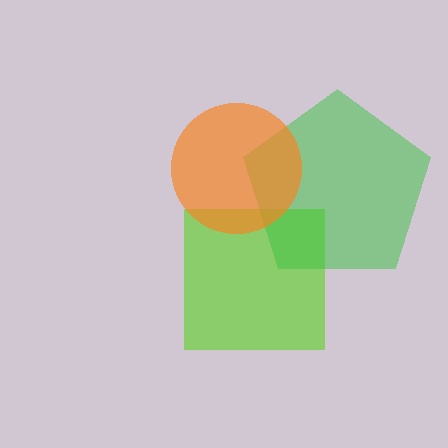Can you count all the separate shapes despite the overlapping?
Yes, there are 3 separate shapes.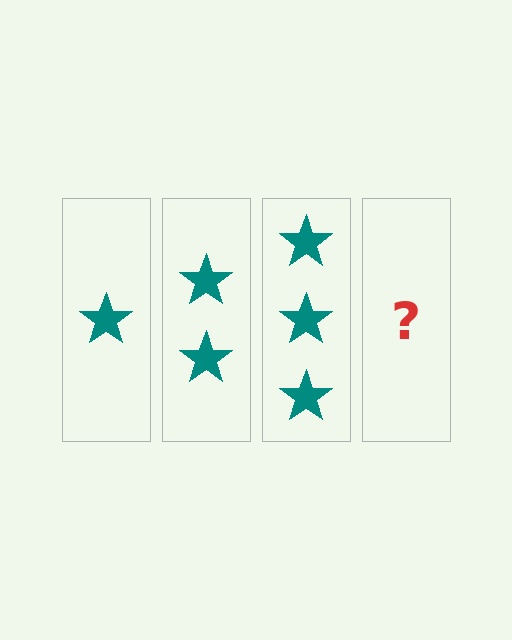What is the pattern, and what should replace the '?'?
The pattern is that each step adds one more star. The '?' should be 4 stars.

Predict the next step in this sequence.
The next step is 4 stars.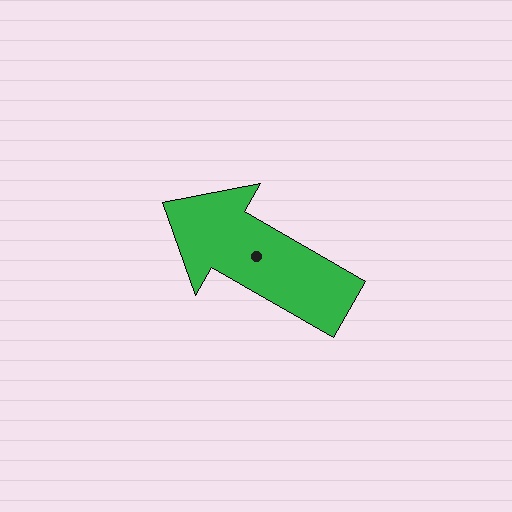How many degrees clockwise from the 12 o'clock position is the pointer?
Approximately 300 degrees.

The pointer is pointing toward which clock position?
Roughly 10 o'clock.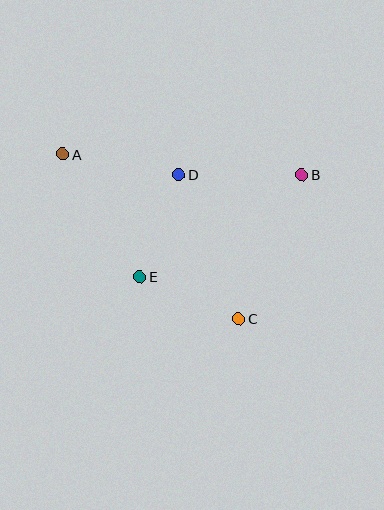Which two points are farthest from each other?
Points A and C are farthest from each other.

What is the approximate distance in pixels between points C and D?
The distance between C and D is approximately 156 pixels.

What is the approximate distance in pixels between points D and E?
The distance between D and E is approximately 109 pixels.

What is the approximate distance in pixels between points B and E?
The distance between B and E is approximately 192 pixels.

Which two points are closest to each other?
Points C and E are closest to each other.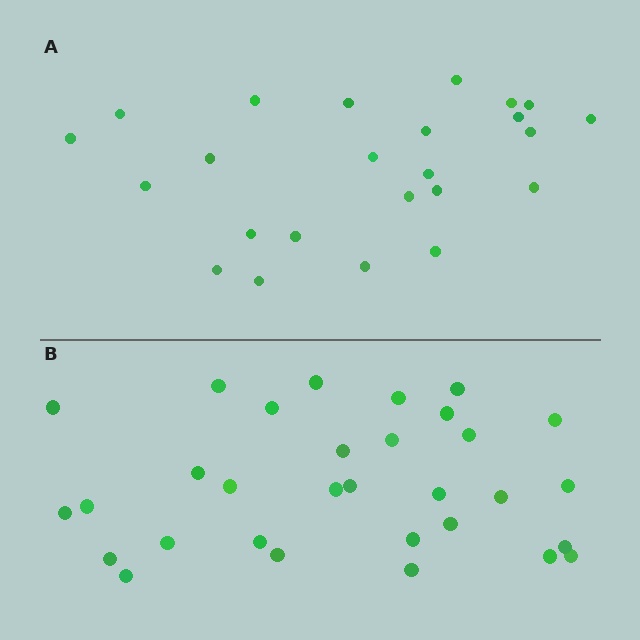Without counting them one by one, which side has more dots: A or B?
Region B (the bottom region) has more dots.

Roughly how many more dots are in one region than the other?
Region B has roughly 8 or so more dots than region A.